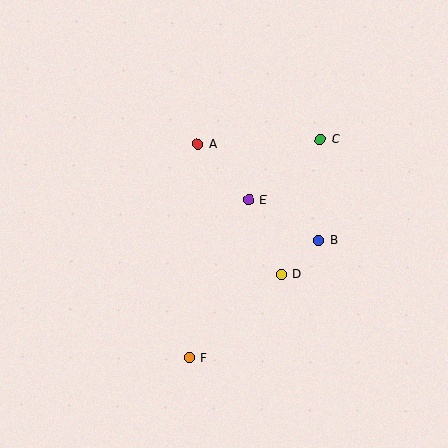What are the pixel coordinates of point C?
Point C is at (320, 139).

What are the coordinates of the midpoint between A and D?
The midpoint between A and D is at (240, 209).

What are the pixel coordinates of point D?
Point D is at (281, 274).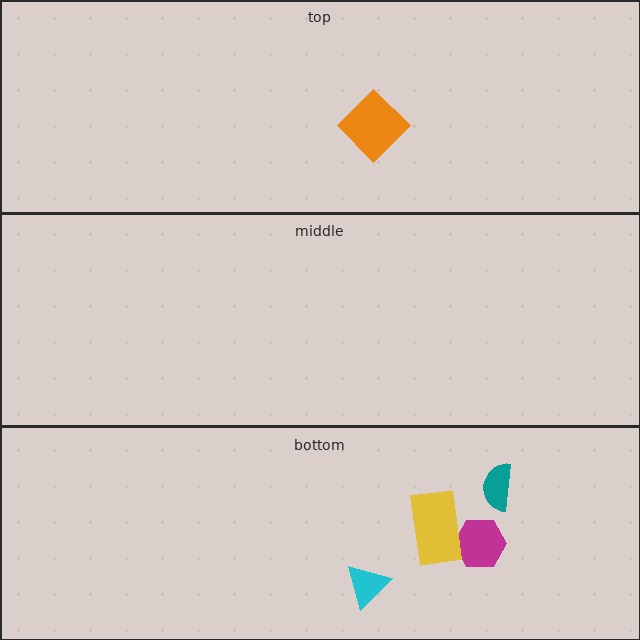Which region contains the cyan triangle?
The bottom region.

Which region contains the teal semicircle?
The bottom region.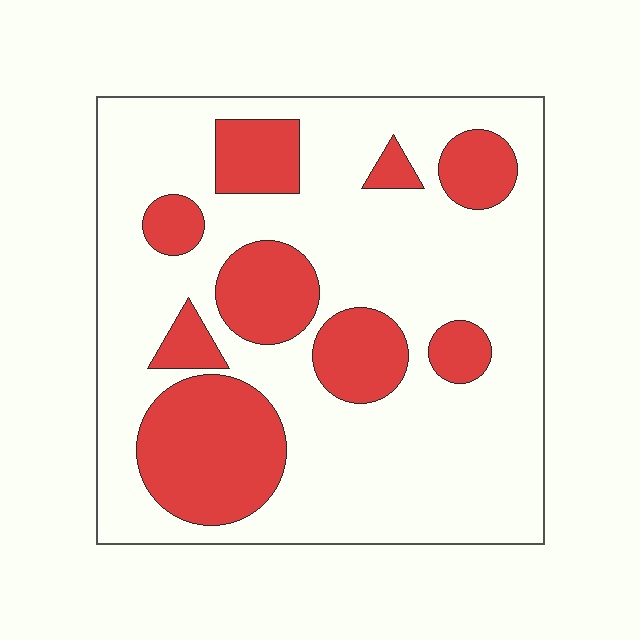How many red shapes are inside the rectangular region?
9.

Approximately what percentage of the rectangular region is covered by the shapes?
Approximately 30%.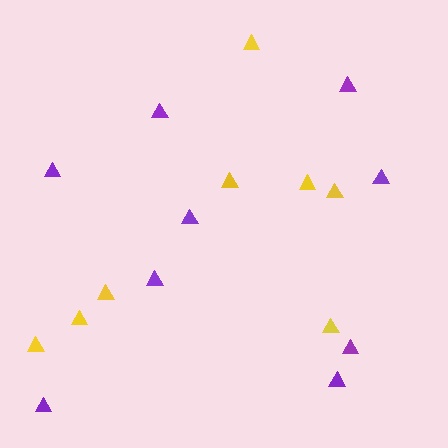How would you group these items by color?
There are 2 groups: one group of purple triangles (9) and one group of yellow triangles (8).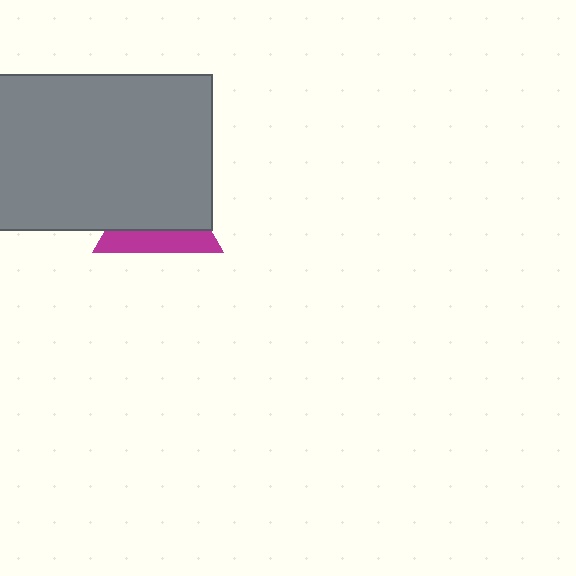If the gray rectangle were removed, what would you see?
You would see the complete magenta triangle.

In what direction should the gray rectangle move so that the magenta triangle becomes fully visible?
The gray rectangle should move up. That is the shortest direction to clear the overlap and leave the magenta triangle fully visible.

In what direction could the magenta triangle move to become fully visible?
The magenta triangle could move down. That would shift it out from behind the gray rectangle entirely.